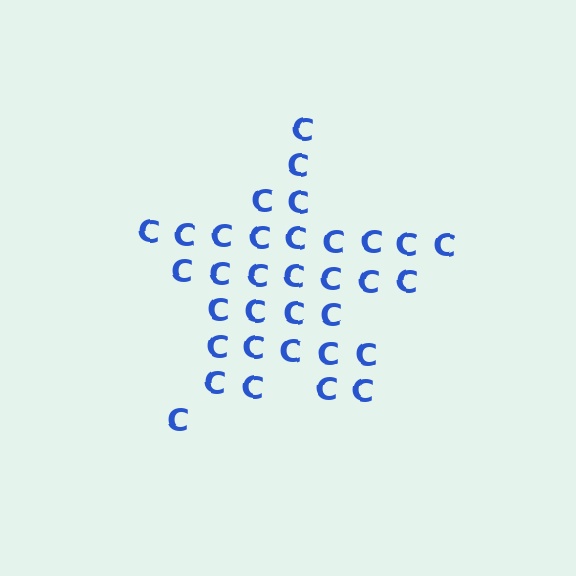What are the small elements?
The small elements are letter C's.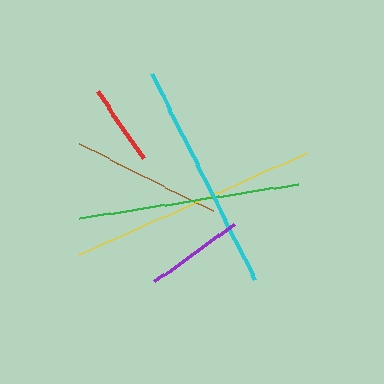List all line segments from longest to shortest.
From longest to shortest: yellow, cyan, green, brown, purple, red.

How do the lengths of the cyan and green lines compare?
The cyan and green lines are approximately the same length.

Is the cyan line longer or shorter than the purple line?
The cyan line is longer than the purple line.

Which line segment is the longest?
The yellow line is the longest at approximately 249 pixels.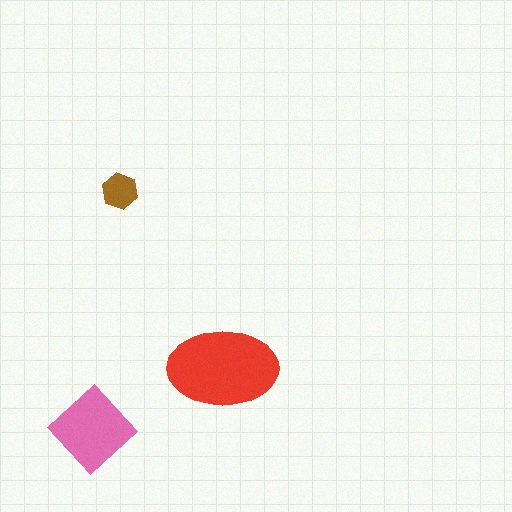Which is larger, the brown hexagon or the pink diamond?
The pink diamond.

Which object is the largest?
The red ellipse.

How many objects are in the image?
There are 3 objects in the image.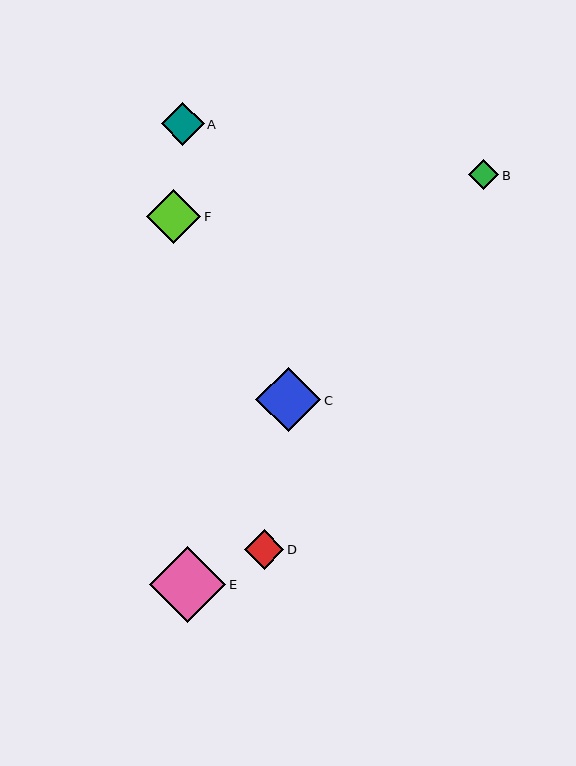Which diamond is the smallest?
Diamond B is the smallest with a size of approximately 30 pixels.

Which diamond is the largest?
Diamond E is the largest with a size of approximately 76 pixels.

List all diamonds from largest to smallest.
From largest to smallest: E, C, F, A, D, B.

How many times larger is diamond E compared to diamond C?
Diamond E is approximately 1.2 times the size of diamond C.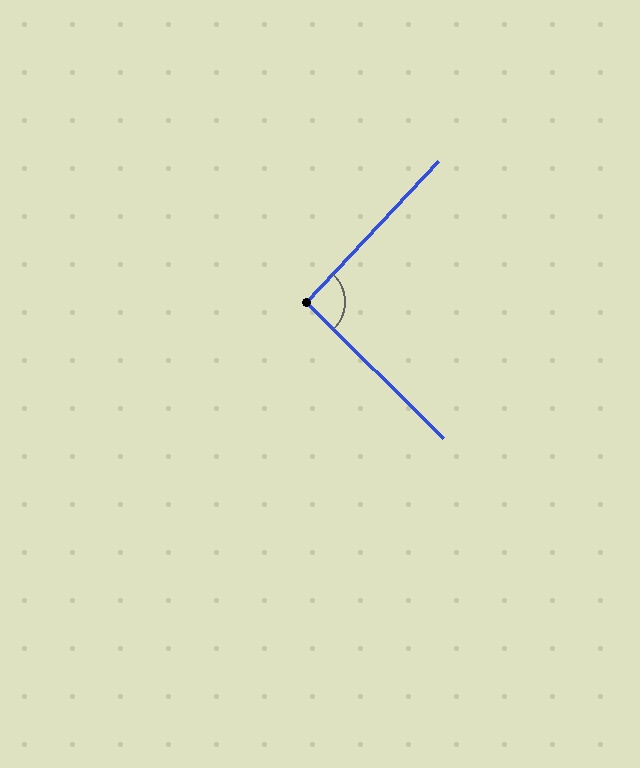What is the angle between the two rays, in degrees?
Approximately 92 degrees.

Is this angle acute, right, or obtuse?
It is approximately a right angle.